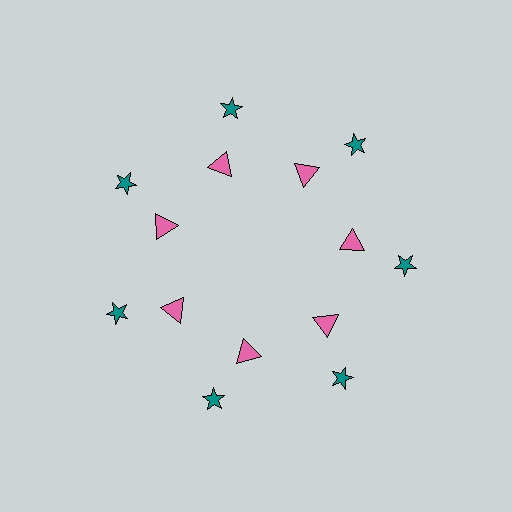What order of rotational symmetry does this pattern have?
This pattern has 7-fold rotational symmetry.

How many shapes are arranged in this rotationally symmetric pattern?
There are 14 shapes, arranged in 7 groups of 2.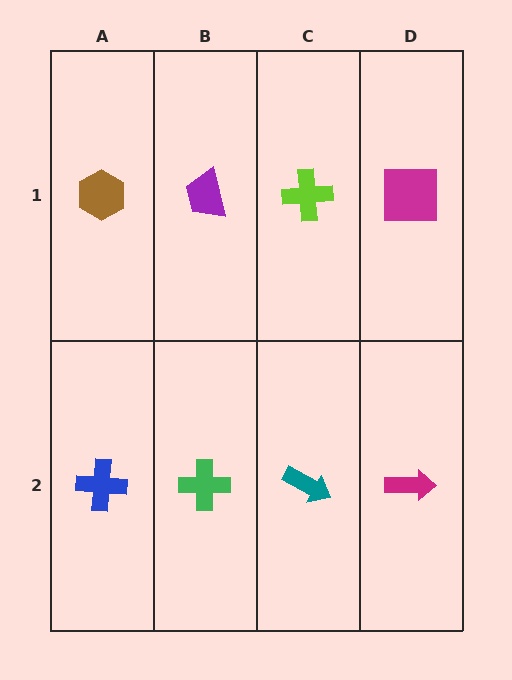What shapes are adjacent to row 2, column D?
A magenta square (row 1, column D), a teal arrow (row 2, column C).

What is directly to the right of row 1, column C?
A magenta square.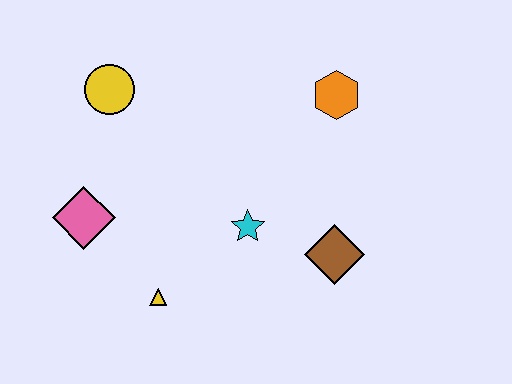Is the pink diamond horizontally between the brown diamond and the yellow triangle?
No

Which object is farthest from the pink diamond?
The orange hexagon is farthest from the pink diamond.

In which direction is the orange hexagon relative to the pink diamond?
The orange hexagon is to the right of the pink diamond.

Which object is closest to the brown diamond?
The cyan star is closest to the brown diamond.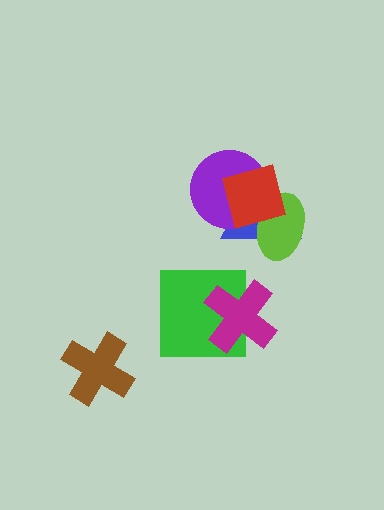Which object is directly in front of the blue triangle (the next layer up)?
The purple circle is directly in front of the blue triangle.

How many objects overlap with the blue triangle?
3 objects overlap with the blue triangle.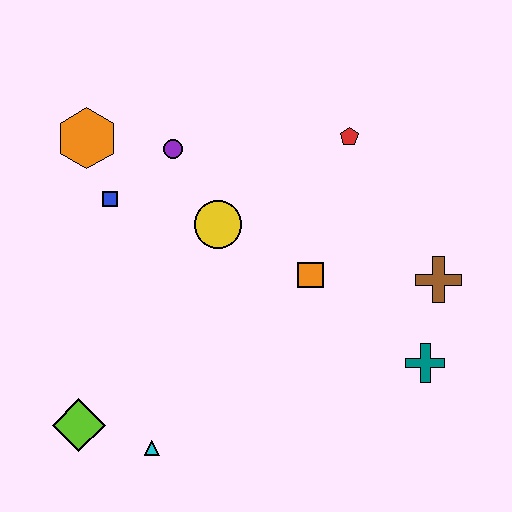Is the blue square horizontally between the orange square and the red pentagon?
No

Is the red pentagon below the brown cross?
No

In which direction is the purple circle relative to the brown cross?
The purple circle is to the left of the brown cross.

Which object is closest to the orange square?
The yellow circle is closest to the orange square.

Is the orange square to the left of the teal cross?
Yes